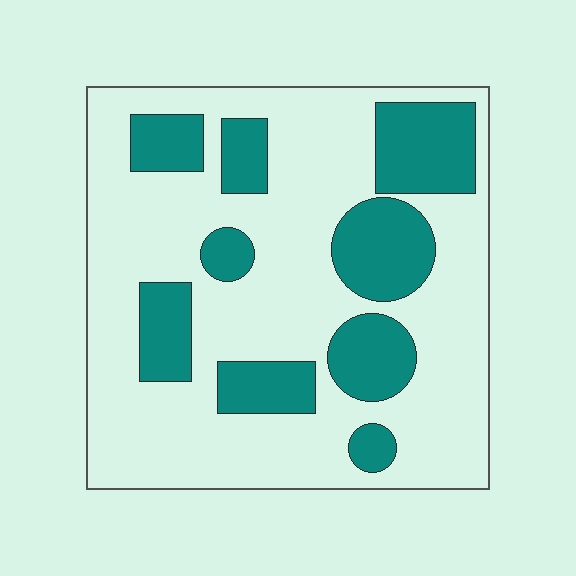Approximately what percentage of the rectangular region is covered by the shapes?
Approximately 30%.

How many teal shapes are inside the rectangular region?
9.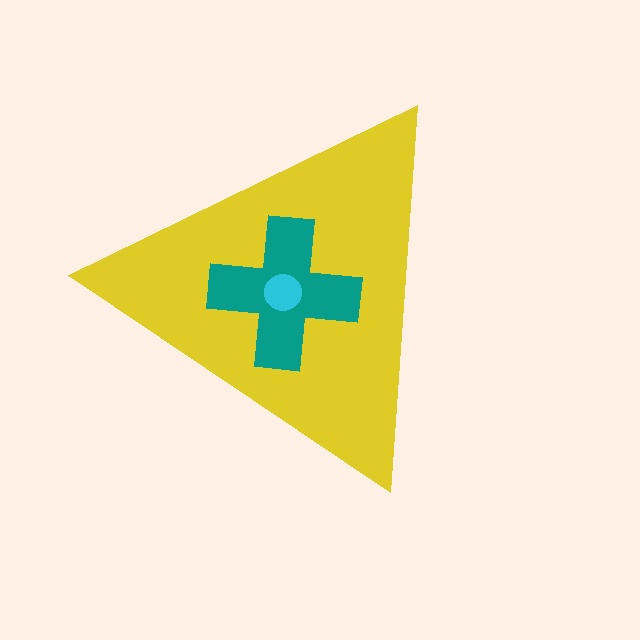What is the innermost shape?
The cyan circle.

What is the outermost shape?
The yellow triangle.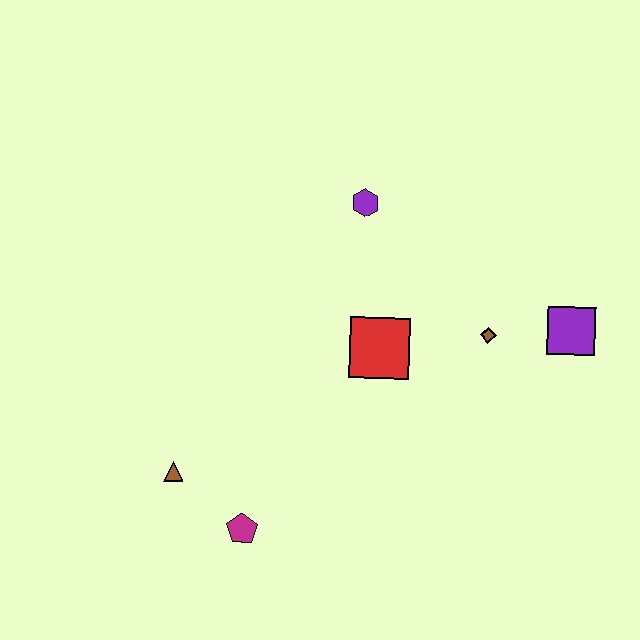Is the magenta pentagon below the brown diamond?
Yes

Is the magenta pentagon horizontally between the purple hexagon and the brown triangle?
Yes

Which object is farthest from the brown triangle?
The purple square is farthest from the brown triangle.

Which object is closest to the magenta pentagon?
The brown triangle is closest to the magenta pentagon.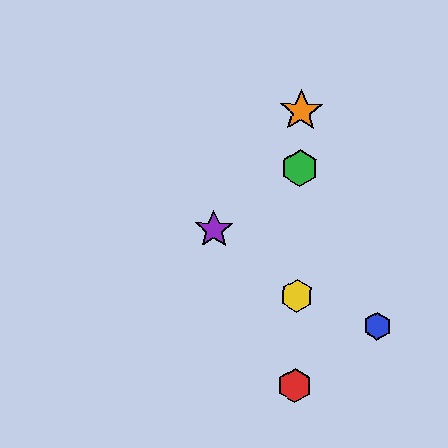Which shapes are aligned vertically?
The red hexagon, the green hexagon, the yellow hexagon, the orange star are aligned vertically.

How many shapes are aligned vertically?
4 shapes (the red hexagon, the green hexagon, the yellow hexagon, the orange star) are aligned vertically.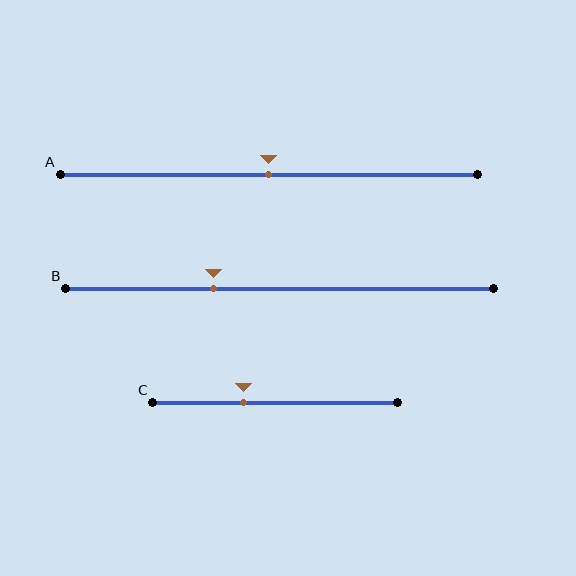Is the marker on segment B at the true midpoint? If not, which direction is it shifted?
No, the marker on segment B is shifted to the left by about 15% of the segment length.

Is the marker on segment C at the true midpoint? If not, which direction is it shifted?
No, the marker on segment C is shifted to the left by about 13% of the segment length.